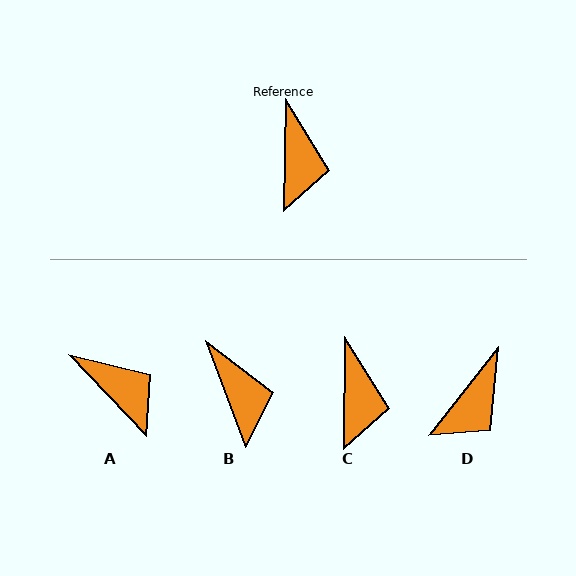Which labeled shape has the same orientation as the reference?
C.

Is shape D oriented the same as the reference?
No, it is off by about 37 degrees.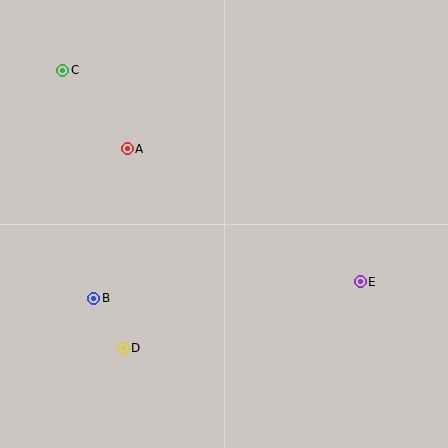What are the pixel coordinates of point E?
Point E is at (360, 282).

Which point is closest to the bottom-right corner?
Point E is closest to the bottom-right corner.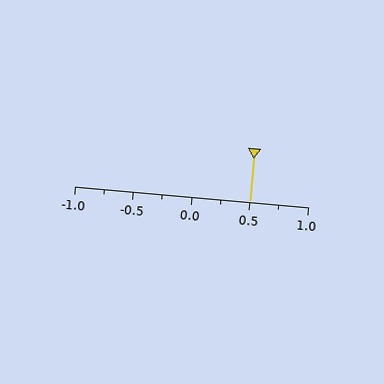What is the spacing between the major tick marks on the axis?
The major ticks are spaced 0.5 apart.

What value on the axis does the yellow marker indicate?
The marker indicates approximately 0.5.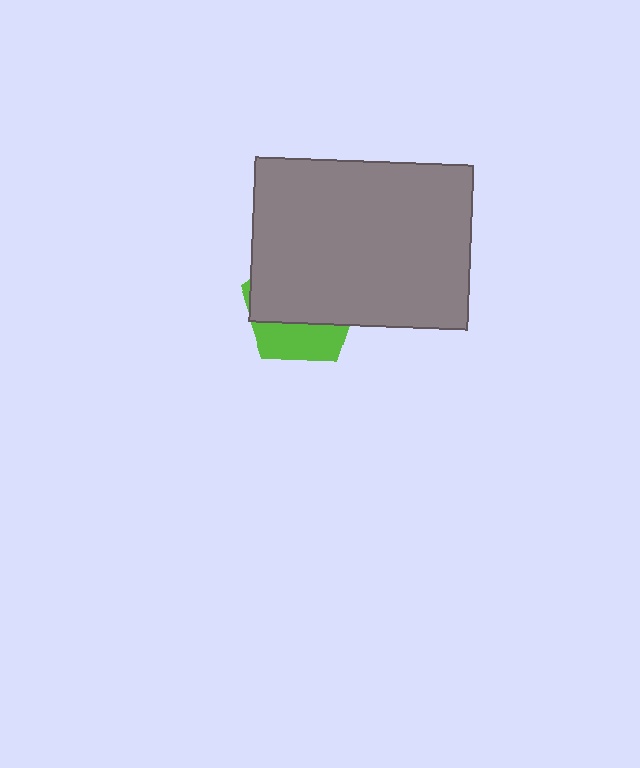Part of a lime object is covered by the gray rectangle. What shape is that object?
It is a pentagon.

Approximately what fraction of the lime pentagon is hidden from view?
Roughly 67% of the lime pentagon is hidden behind the gray rectangle.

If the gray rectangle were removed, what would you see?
You would see the complete lime pentagon.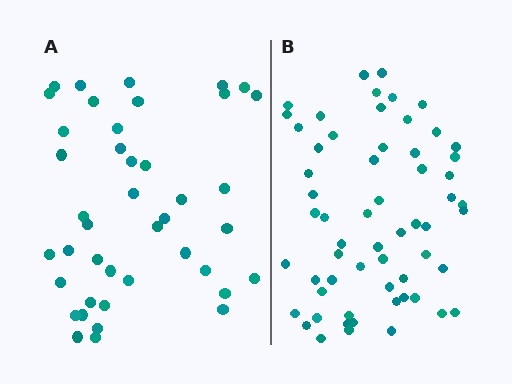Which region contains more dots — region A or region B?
Region B (the right region) has more dots.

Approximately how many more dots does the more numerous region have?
Region B has approximately 20 more dots than region A.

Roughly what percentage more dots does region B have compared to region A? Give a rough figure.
About 45% more.